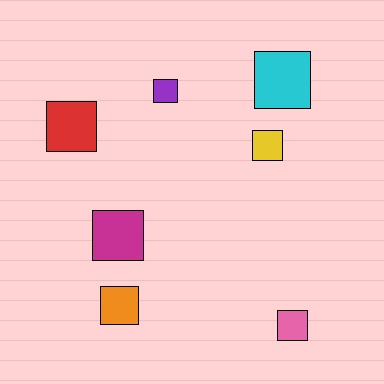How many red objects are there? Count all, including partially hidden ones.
There is 1 red object.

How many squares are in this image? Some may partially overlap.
There are 7 squares.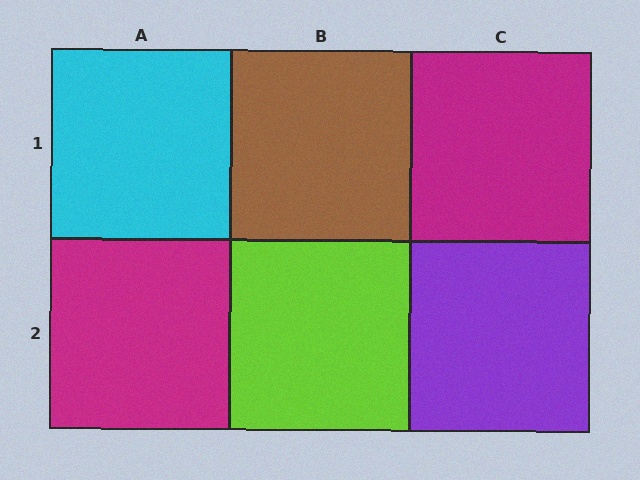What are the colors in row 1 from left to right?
Cyan, brown, magenta.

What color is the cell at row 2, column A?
Magenta.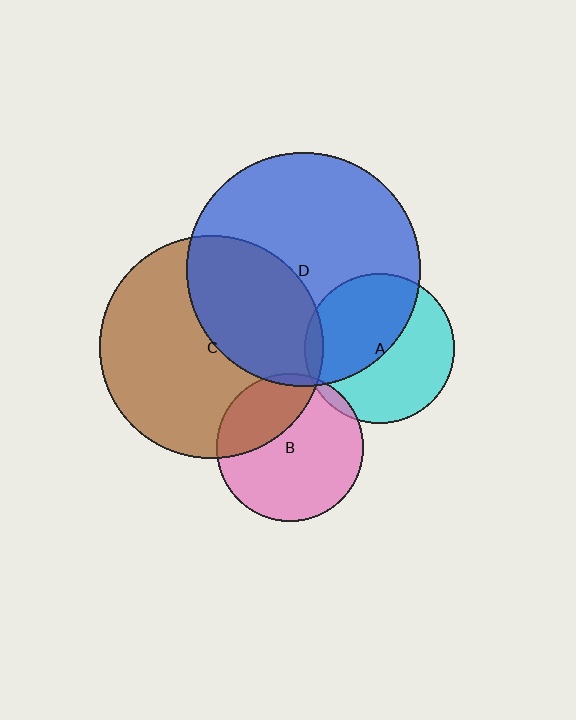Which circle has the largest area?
Circle D (blue).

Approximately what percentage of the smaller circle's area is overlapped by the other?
Approximately 50%.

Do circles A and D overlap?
Yes.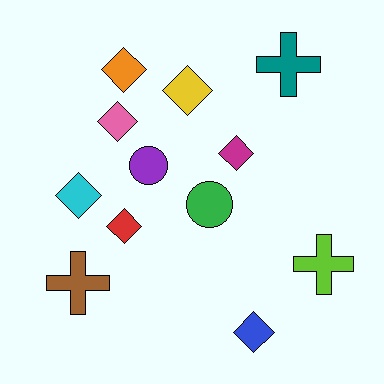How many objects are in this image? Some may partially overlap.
There are 12 objects.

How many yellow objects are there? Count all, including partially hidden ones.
There is 1 yellow object.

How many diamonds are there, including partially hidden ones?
There are 7 diamonds.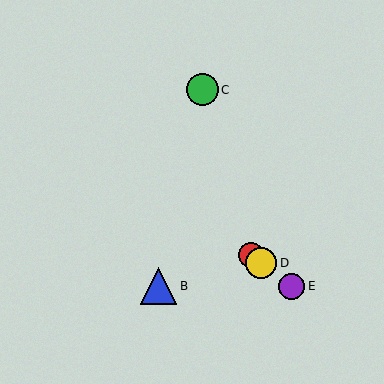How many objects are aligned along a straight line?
3 objects (A, D, E) are aligned along a straight line.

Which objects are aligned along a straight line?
Objects A, D, E are aligned along a straight line.